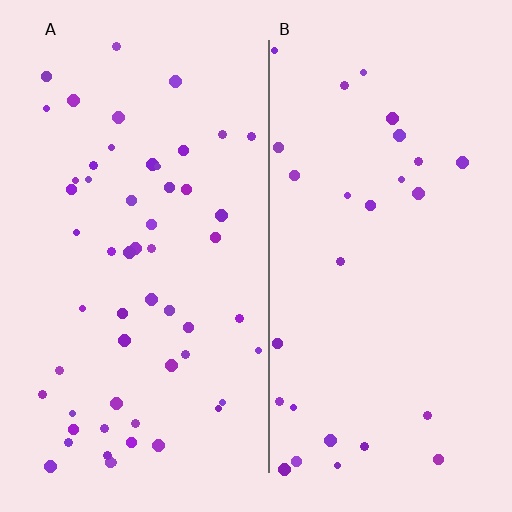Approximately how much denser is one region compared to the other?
Approximately 2.0× — region A over region B.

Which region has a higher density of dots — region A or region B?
A (the left).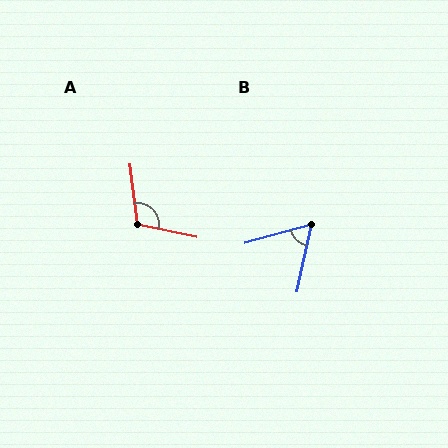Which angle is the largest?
A, at approximately 109 degrees.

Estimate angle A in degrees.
Approximately 109 degrees.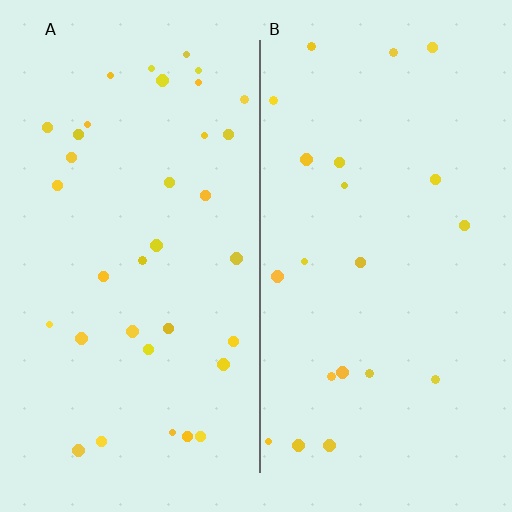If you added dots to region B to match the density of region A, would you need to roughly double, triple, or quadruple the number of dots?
Approximately double.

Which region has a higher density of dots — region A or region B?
A (the left).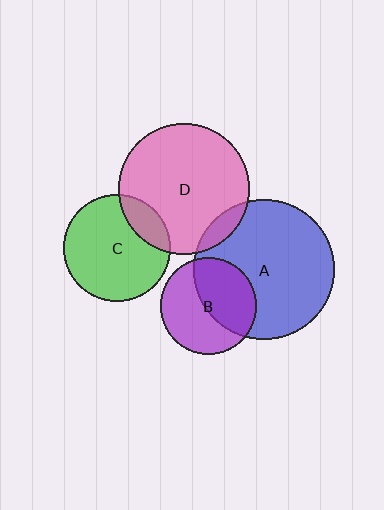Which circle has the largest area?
Circle A (blue).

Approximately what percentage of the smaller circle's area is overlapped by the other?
Approximately 15%.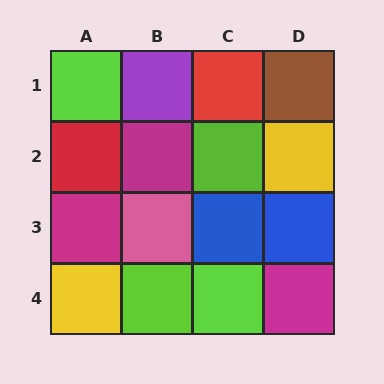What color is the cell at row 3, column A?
Magenta.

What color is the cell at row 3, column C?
Blue.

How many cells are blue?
2 cells are blue.